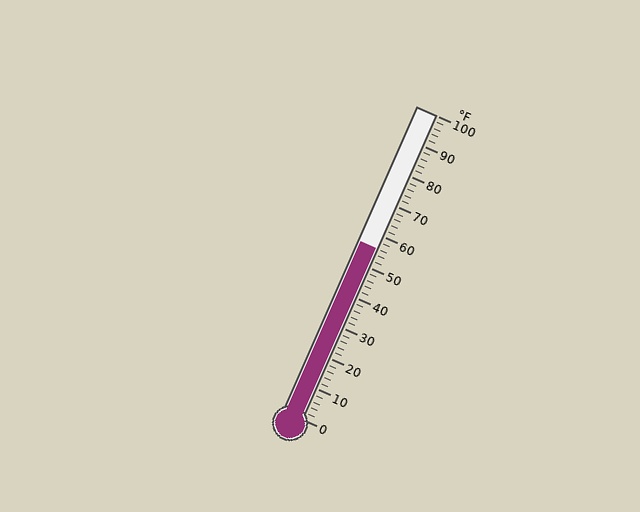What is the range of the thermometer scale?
The thermometer scale ranges from 0°F to 100°F.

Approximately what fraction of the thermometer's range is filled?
The thermometer is filled to approximately 55% of its range.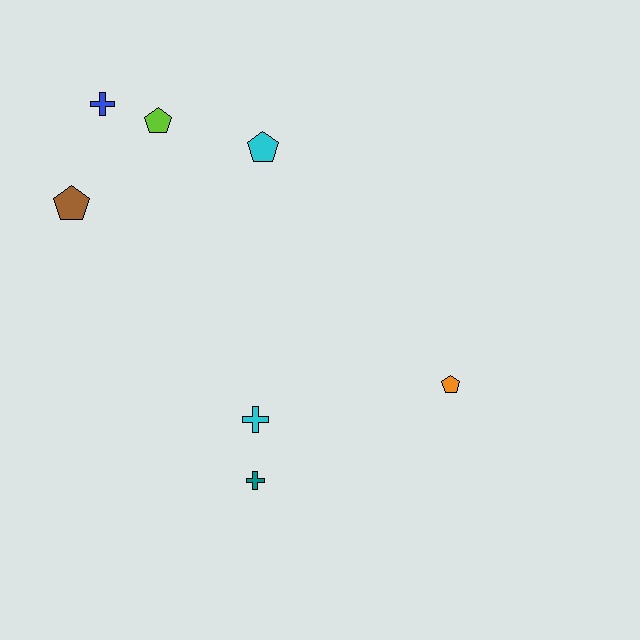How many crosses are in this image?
There are 3 crosses.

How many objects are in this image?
There are 7 objects.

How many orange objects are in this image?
There is 1 orange object.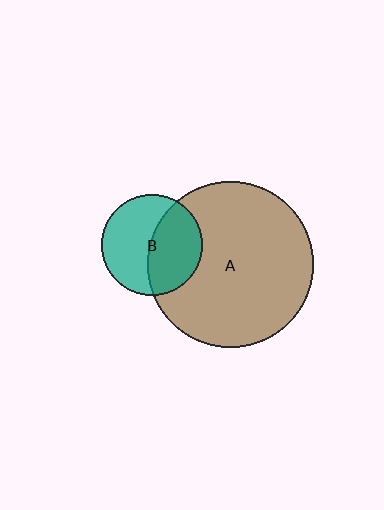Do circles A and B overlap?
Yes.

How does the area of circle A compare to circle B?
Approximately 2.7 times.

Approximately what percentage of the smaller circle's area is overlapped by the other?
Approximately 45%.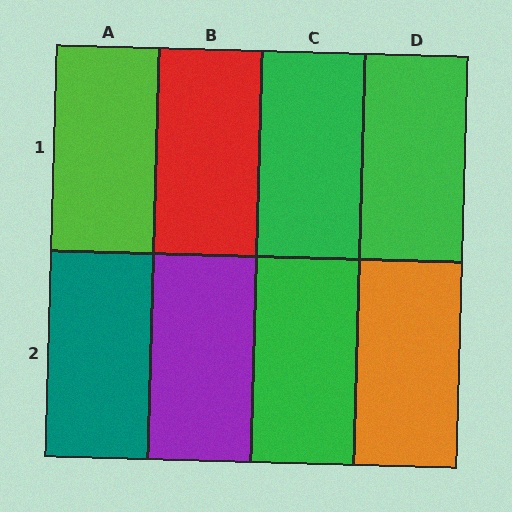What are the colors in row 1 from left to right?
Lime, red, green, green.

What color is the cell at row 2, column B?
Purple.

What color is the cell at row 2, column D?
Orange.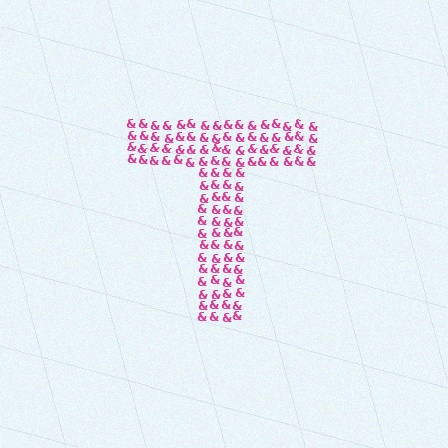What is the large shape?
The large shape is the letter T.